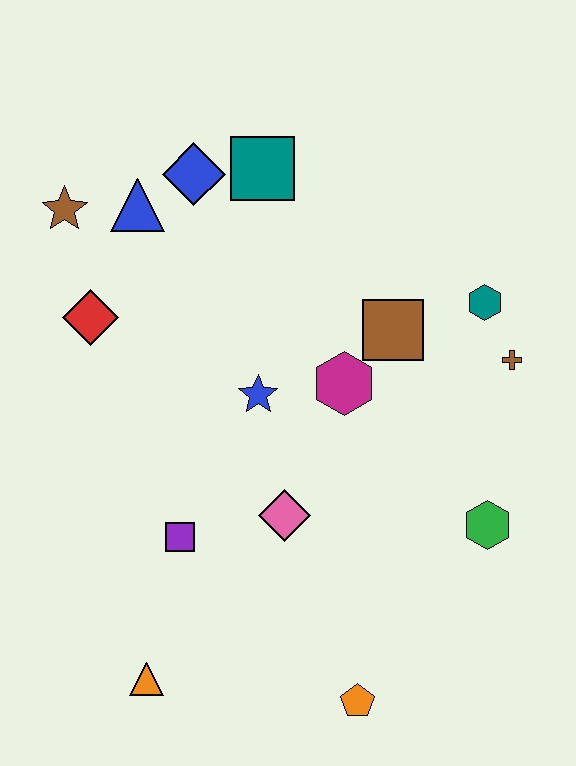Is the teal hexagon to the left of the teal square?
No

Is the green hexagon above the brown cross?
No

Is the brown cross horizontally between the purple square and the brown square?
No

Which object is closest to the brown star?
The blue triangle is closest to the brown star.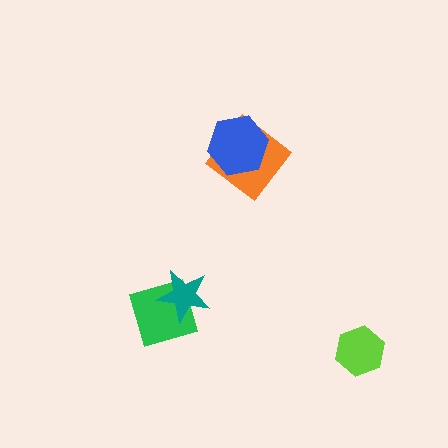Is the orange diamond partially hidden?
Yes, it is partially covered by another shape.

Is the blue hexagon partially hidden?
No, no other shape covers it.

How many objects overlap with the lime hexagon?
0 objects overlap with the lime hexagon.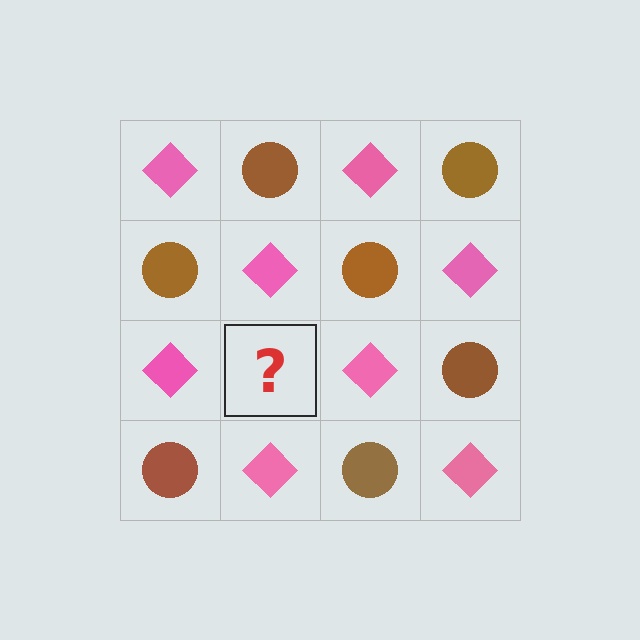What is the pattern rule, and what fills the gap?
The rule is that it alternates pink diamond and brown circle in a checkerboard pattern. The gap should be filled with a brown circle.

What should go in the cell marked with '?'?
The missing cell should contain a brown circle.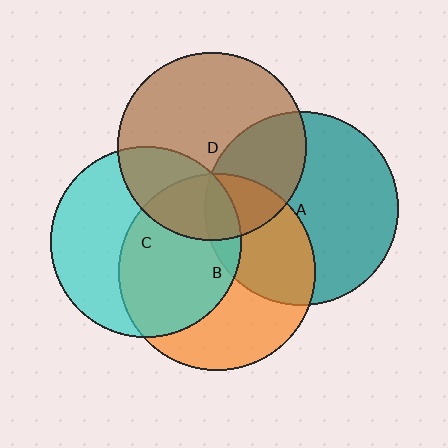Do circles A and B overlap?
Yes.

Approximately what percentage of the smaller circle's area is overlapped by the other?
Approximately 35%.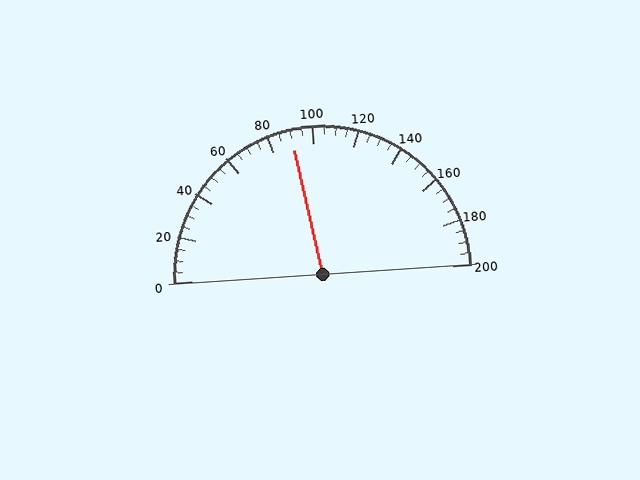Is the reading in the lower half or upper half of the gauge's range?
The reading is in the lower half of the range (0 to 200).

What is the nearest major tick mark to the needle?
The nearest major tick mark is 80.